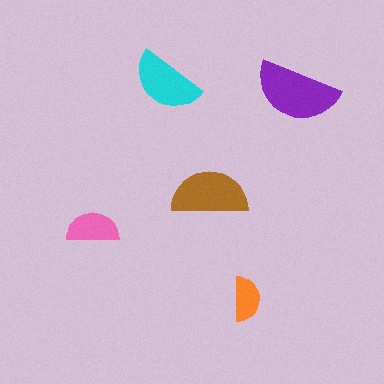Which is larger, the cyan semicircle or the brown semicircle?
The brown one.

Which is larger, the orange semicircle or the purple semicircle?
The purple one.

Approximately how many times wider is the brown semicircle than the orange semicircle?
About 1.5 times wider.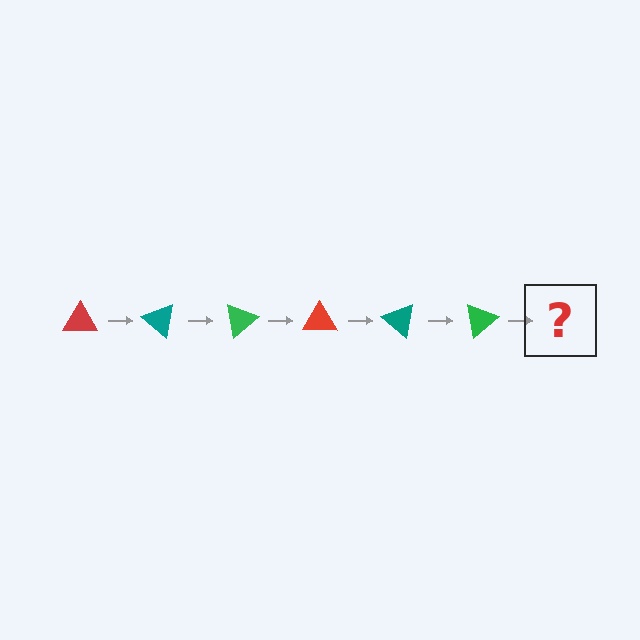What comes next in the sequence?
The next element should be a red triangle, rotated 240 degrees from the start.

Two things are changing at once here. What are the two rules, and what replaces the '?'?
The two rules are that it rotates 40 degrees each step and the color cycles through red, teal, and green. The '?' should be a red triangle, rotated 240 degrees from the start.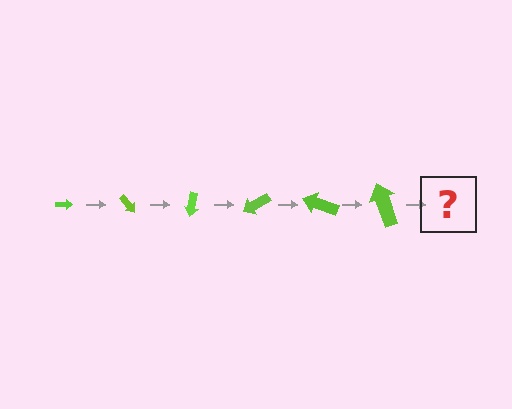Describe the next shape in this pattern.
It should be an arrow, larger than the previous one and rotated 300 degrees from the start.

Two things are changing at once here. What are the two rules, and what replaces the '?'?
The two rules are that the arrow grows larger each step and it rotates 50 degrees each step. The '?' should be an arrow, larger than the previous one and rotated 300 degrees from the start.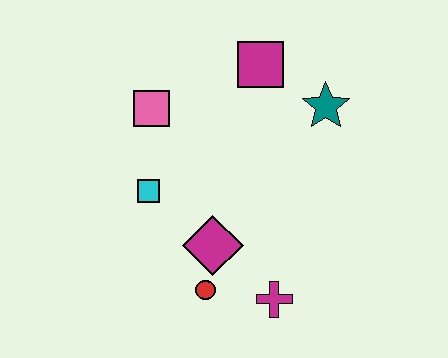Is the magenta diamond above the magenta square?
No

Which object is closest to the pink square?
The cyan square is closest to the pink square.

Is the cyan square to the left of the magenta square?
Yes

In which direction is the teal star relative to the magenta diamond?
The teal star is above the magenta diamond.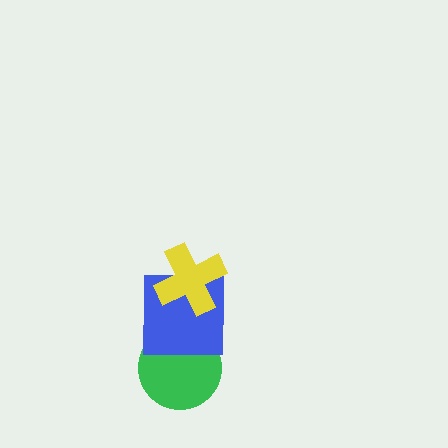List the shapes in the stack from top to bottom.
From top to bottom: the yellow cross, the blue square, the green circle.